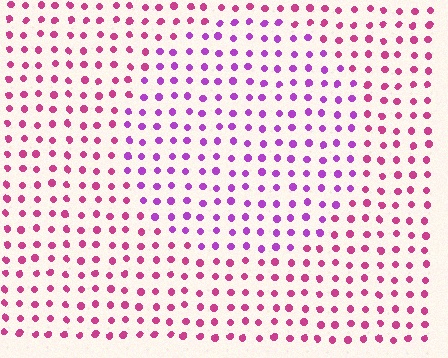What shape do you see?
I see a circle.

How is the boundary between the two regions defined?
The boundary is defined purely by a slight shift in hue (about 37 degrees). Spacing, size, and orientation are identical on both sides.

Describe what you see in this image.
The image is filled with small magenta elements in a uniform arrangement. A circle-shaped region is visible where the elements are tinted to a slightly different hue, forming a subtle color boundary.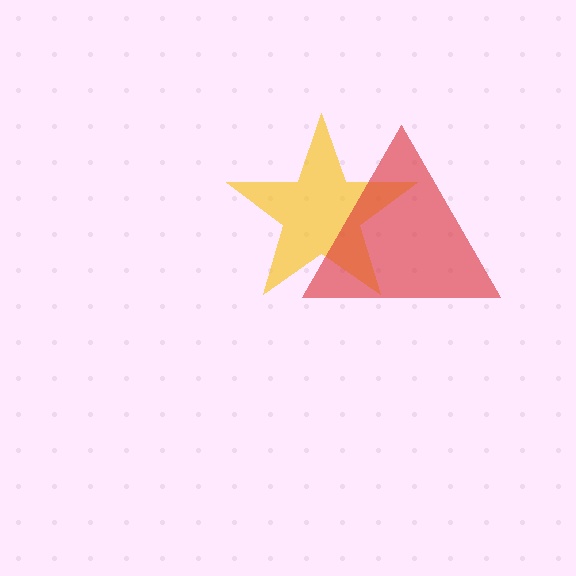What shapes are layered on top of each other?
The layered shapes are: a yellow star, a red triangle.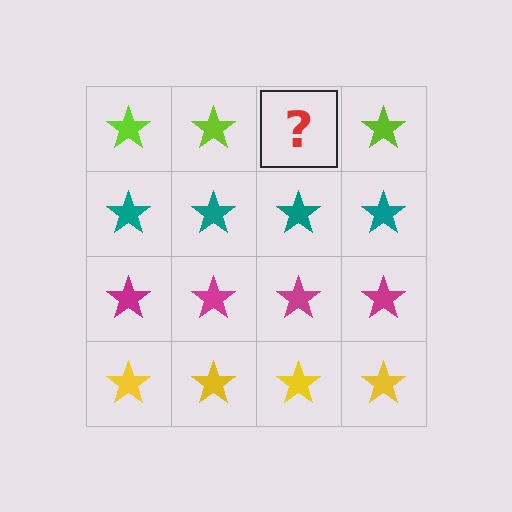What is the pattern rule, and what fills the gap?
The rule is that each row has a consistent color. The gap should be filled with a lime star.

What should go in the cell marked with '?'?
The missing cell should contain a lime star.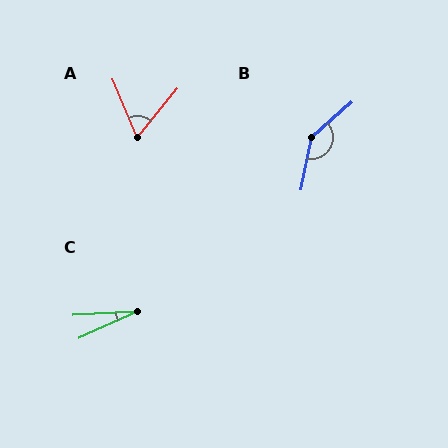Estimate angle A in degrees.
Approximately 62 degrees.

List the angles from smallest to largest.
C (21°), A (62°), B (142°).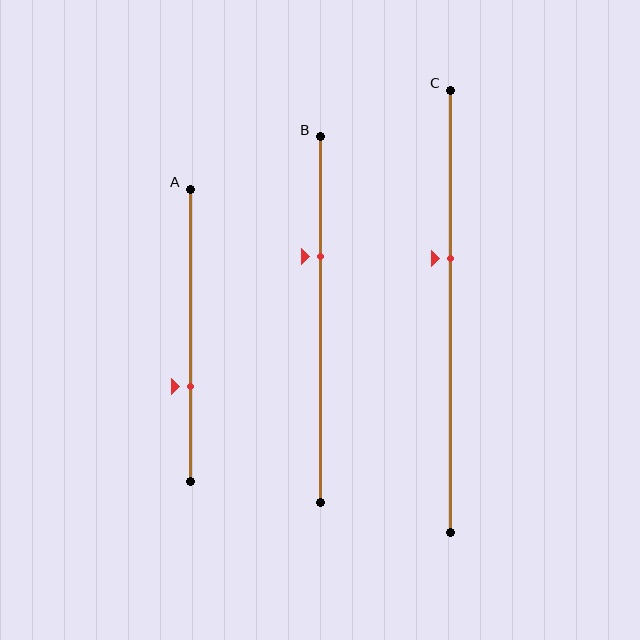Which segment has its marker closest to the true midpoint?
Segment C has its marker closest to the true midpoint.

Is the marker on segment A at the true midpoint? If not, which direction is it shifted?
No, the marker on segment A is shifted downward by about 18% of the segment length.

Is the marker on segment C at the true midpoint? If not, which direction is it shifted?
No, the marker on segment C is shifted upward by about 12% of the segment length.